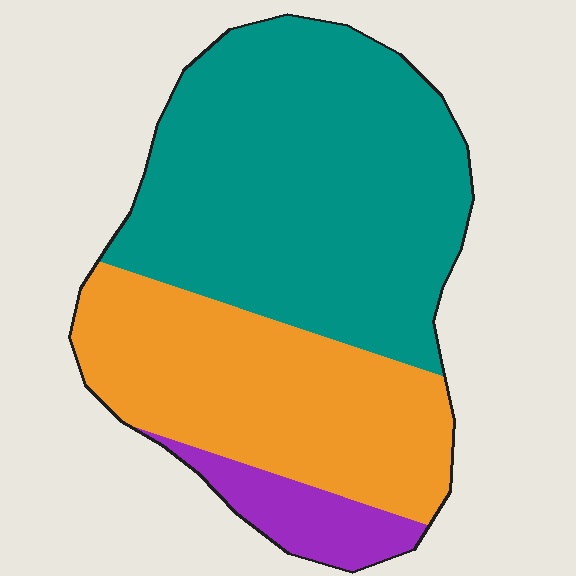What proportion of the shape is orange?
Orange takes up between a third and a half of the shape.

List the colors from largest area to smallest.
From largest to smallest: teal, orange, purple.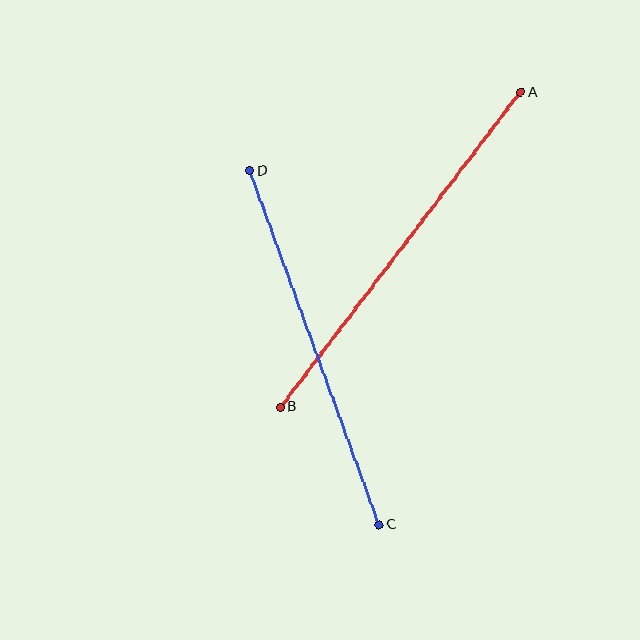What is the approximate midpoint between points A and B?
The midpoint is at approximately (400, 250) pixels.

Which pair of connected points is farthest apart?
Points A and B are farthest apart.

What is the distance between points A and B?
The distance is approximately 397 pixels.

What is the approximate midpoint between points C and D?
The midpoint is at approximately (315, 348) pixels.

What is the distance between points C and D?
The distance is approximately 377 pixels.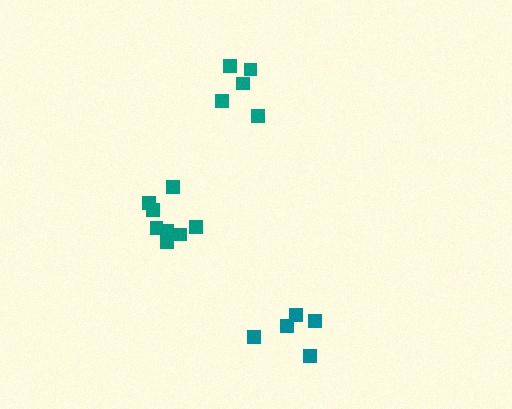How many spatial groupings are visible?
There are 3 spatial groupings.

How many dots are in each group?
Group 1: 8 dots, Group 2: 5 dots, Group 3: 5 dots (18 total).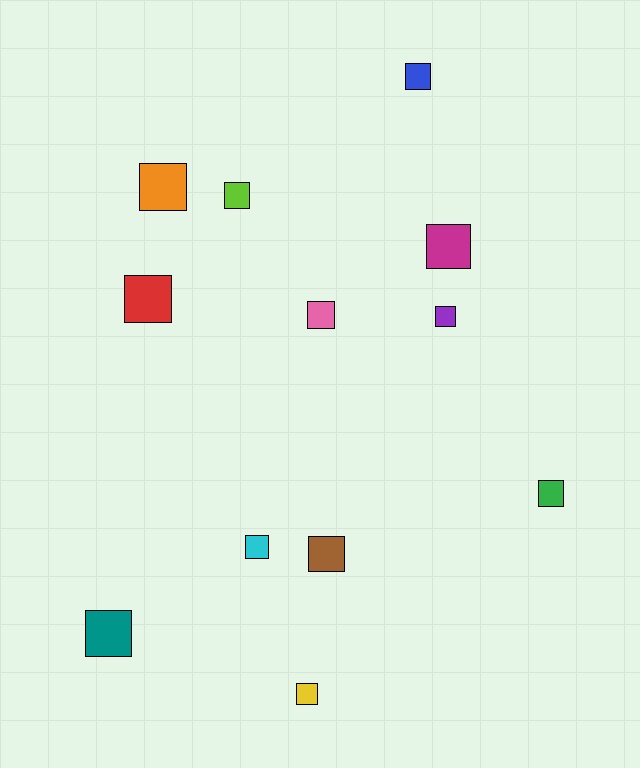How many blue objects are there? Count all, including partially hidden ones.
There is 1 blue object.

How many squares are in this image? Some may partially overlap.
There are 12 squares.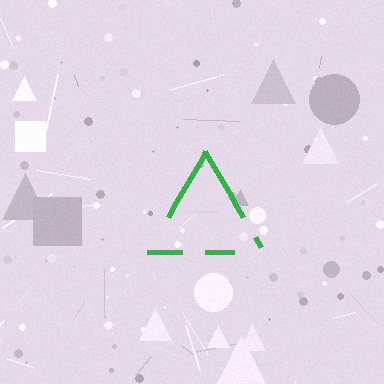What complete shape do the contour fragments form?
The contour fragments form a triangle.